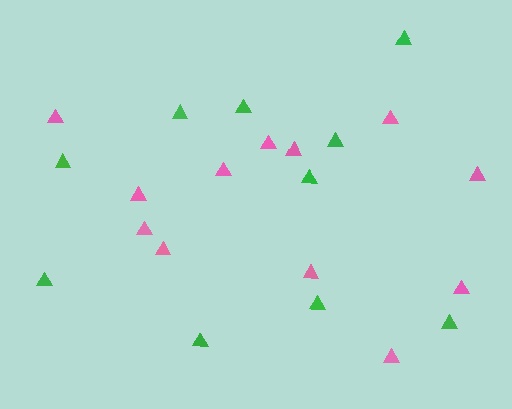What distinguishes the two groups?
There are 2 groups: one group of pink triangles (12) and one group of green triangles (10).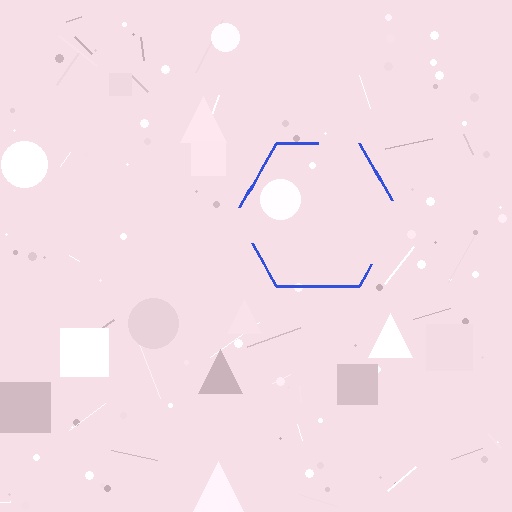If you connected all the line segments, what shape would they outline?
They would outline a hexagon.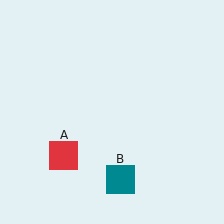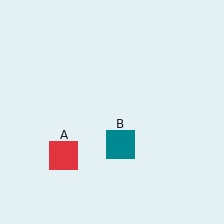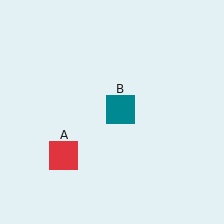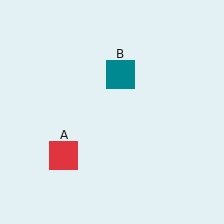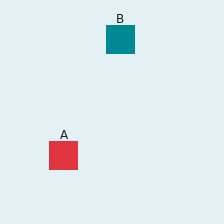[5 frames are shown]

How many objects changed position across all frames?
1 object changed position: teal square (object B).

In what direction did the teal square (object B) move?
The teal square (object B) moved up.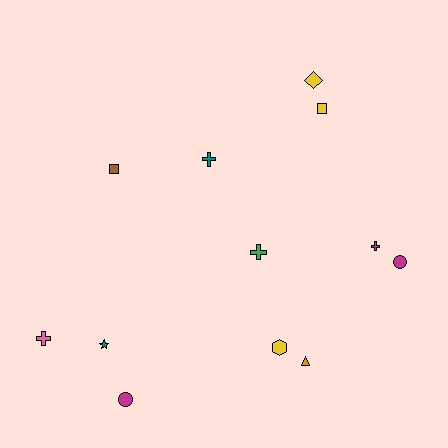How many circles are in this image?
There are 2 circles.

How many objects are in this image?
There are 12 objects.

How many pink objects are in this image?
There is 1 pink object.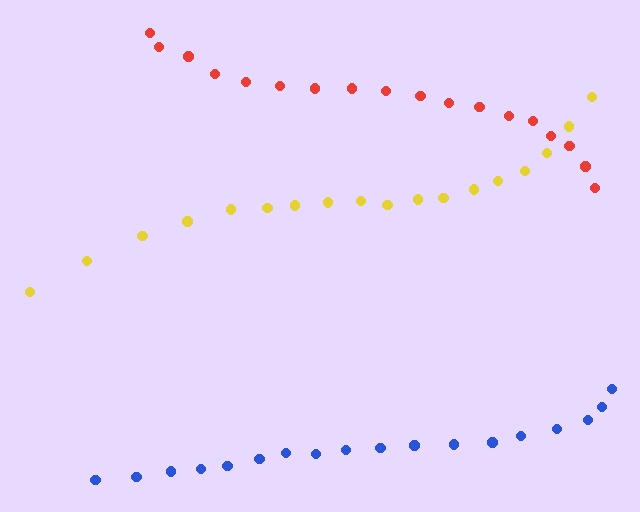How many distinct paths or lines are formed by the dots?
There are 3 distinct paths.